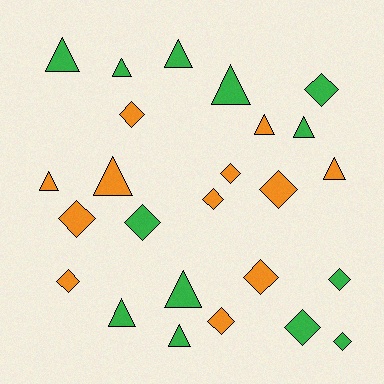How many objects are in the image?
There are 25 objects.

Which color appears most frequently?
Green, with 13 objects.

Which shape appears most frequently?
Diamond, with 13 objects.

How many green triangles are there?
There are 8 green triangles.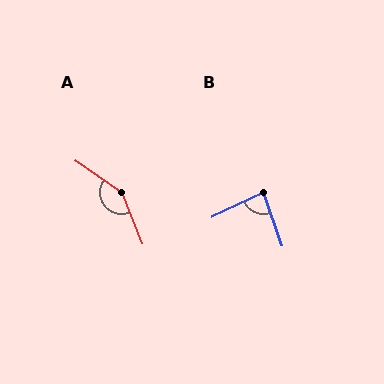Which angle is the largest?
A, at approximately 146 degrees.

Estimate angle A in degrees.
Approximately 146 degrees.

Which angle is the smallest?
B, at approximately 83 degrees.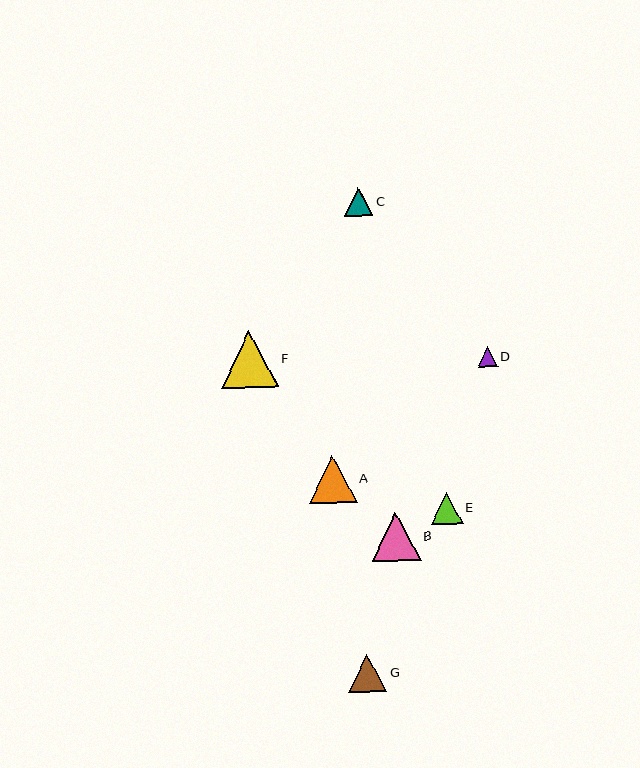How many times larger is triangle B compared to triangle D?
Triangle B is approximately 2.4 times the size of triangle D.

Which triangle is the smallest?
Triangle D is the smallest with a size of approximately 20 pixels.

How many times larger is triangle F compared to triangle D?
Triangle F is approximately 2.9 times the size of triangle D.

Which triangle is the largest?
Triangle F is the largest with a size of approximately 58 pixels.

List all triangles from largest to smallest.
From largest to smallest: F, B, A, G, E, C, D.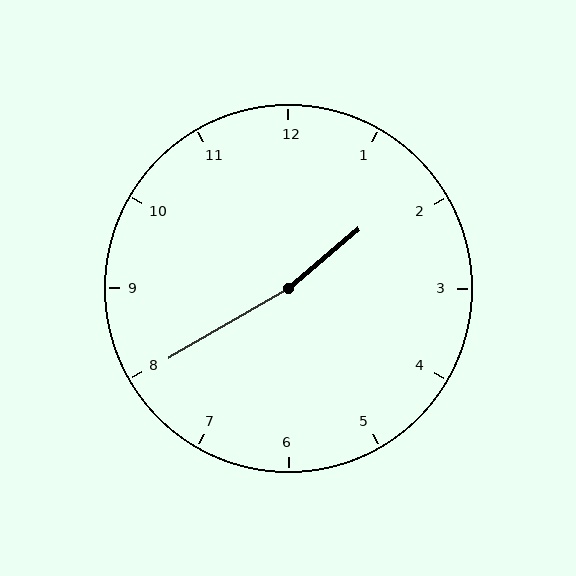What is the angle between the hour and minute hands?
Approximately 170 degrees.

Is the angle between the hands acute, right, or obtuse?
It is obtuse.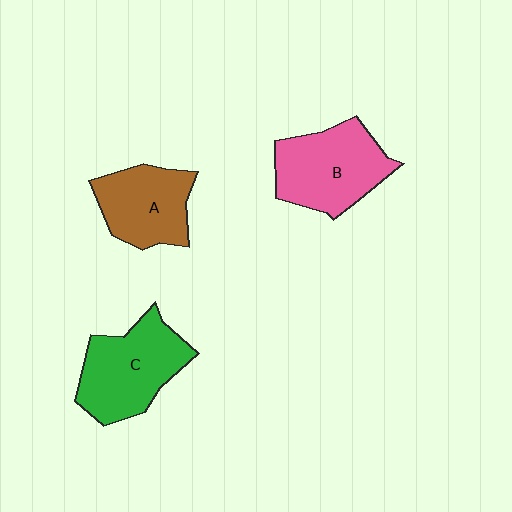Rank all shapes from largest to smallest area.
From largest to smallest: C (green), B (pink), A (brown).